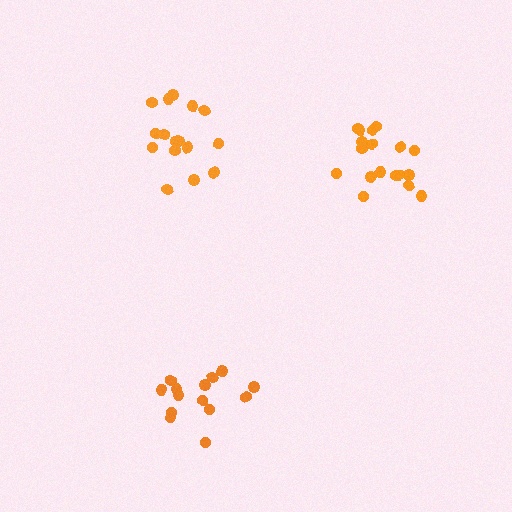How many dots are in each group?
Group 1: 16 dots, Group 2: 14 dots, Group 3: 18 dots (48 total).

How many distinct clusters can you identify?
There are 3 distinct clusters.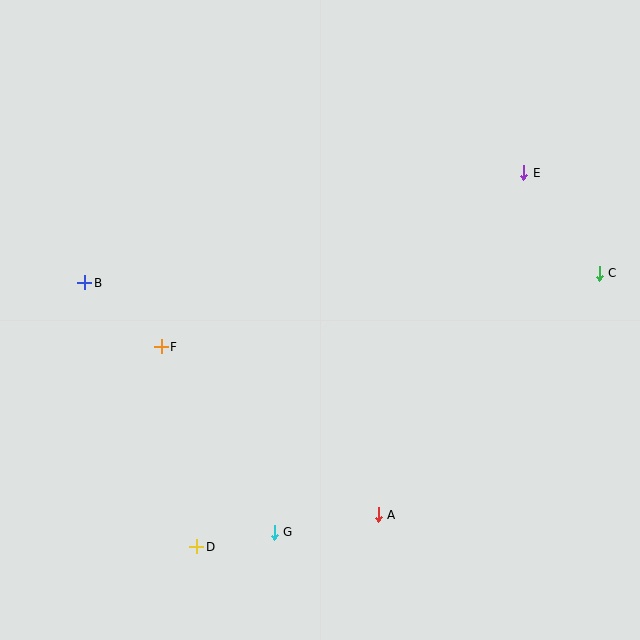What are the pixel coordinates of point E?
Point E is at (524, 173).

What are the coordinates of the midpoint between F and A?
The midpoint between F and A is at (270, 431).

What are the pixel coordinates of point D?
Point D is at (197, 547).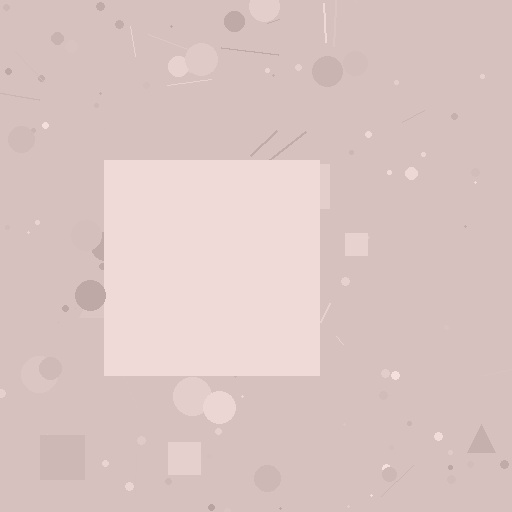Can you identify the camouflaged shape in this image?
The camouflaged shape is a square.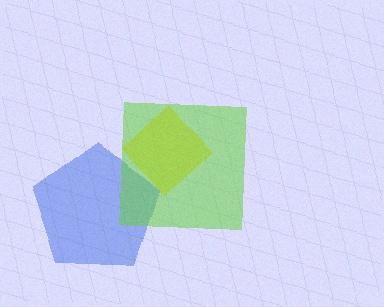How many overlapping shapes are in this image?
There are 3 overlapping shapes in the image.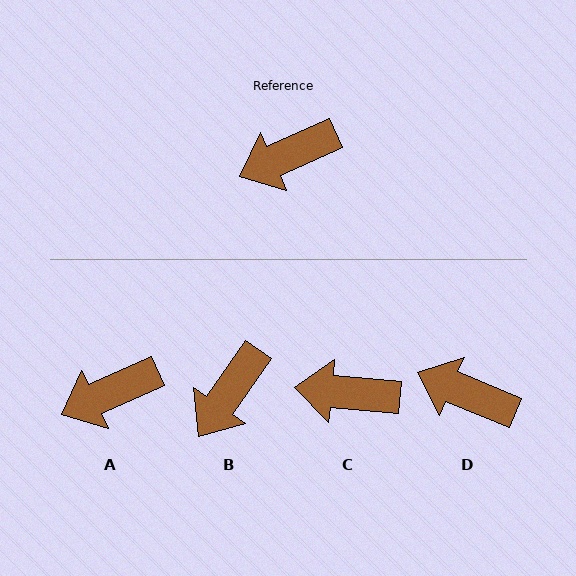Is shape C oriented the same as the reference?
No, it is off by about 30 degrees.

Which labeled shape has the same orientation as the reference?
A.